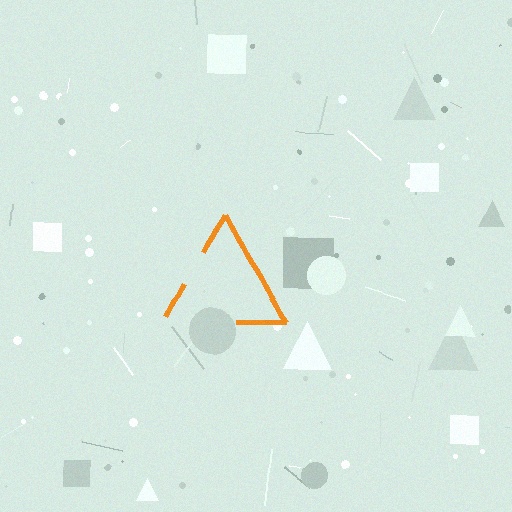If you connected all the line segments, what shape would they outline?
They would outline a triangle.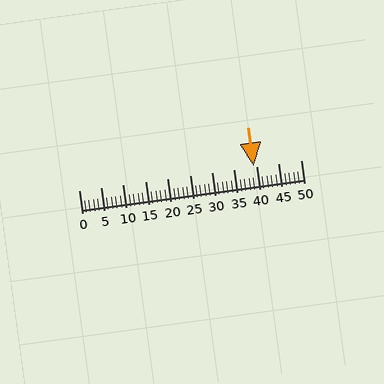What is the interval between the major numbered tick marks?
The major tick marks are spaced 5 units apart.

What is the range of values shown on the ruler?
The ruler shows values from 0 to 50.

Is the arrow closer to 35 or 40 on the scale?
The arrow is closer to 40.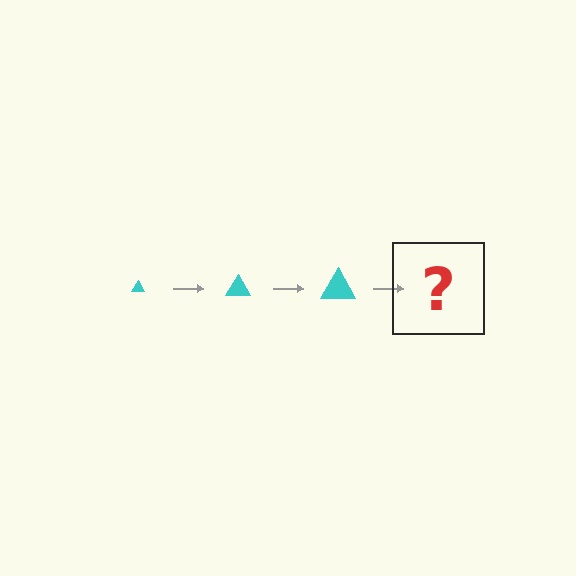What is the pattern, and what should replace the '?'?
The pattern is that the triangle gets progressively larger each step. The '?' should be a cyan triangle, larger than the previous one.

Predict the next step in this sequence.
The next step is a cyan triangle, larger than the previous one.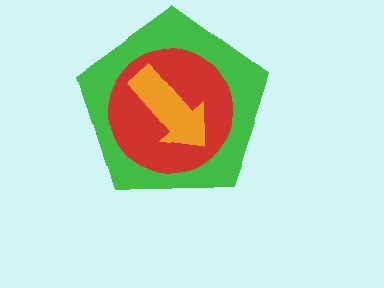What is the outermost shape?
The green pentagon.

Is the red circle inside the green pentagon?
Yes.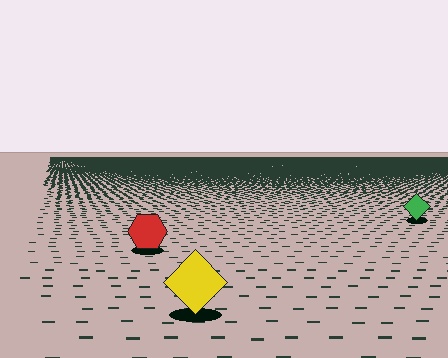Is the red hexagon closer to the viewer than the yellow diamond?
No. The yellow diamond is closer — you can tell from the texture gradient: the ground texture is coarser near it.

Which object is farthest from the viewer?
The green diamond is farthest from the viewer. It appears smaller and the ground texture around it is denser.